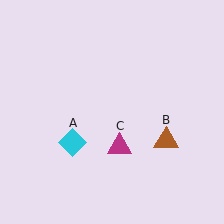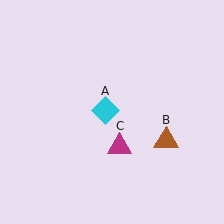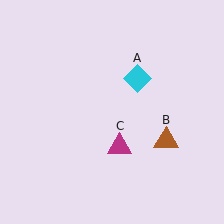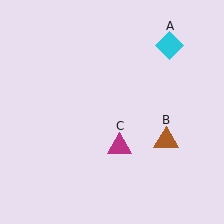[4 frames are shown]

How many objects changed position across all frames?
1 object changed position: cyan diamond (object A).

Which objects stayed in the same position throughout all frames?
Brown triangle (object B) and magenta triangle (object C) remained stationary.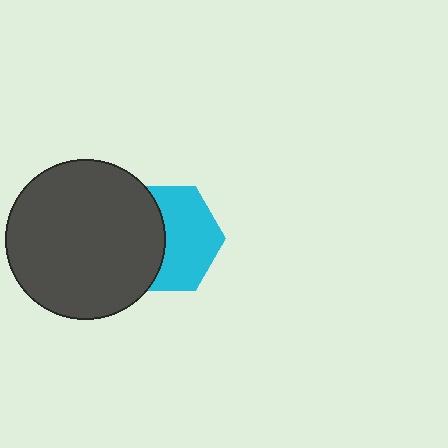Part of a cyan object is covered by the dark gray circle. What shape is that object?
It is a hexagon.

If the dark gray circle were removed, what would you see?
You would see the complete cyan hexagon.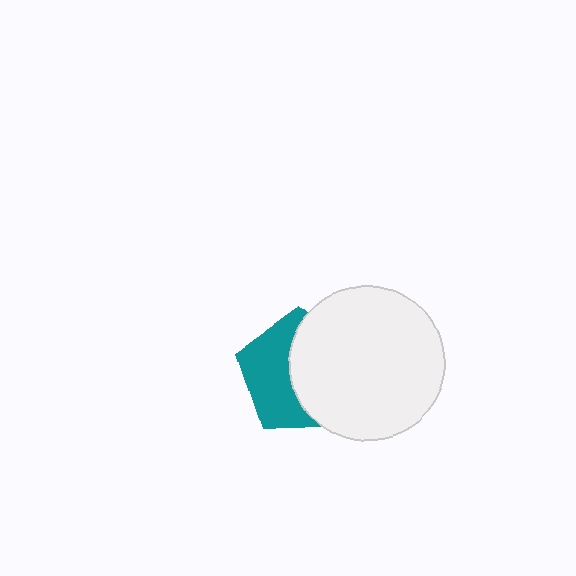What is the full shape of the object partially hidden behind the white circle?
The partially hidden object is a teal pentagon.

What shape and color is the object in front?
The object in front is a white circle.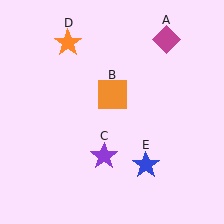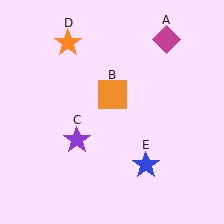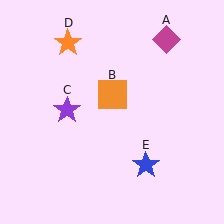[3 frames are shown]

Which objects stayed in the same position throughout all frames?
Magenta diamond (object A) and orange square (object B) and orange star (object D) and blue star (object E) remained stationary.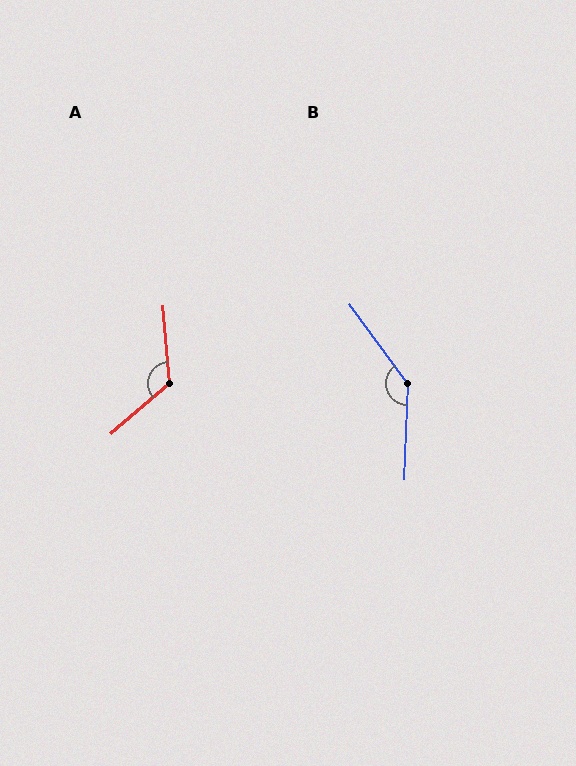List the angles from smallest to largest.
A (126°), B (141°).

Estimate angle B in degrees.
Approximately 141 degrees.